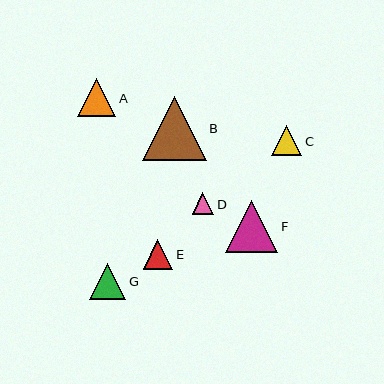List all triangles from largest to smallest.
From largest to smallest: B, F, A, G, C, E, D.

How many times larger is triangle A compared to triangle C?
Triangle A is approximately 1.2 times the size of triangle C.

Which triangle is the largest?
Triangle B is the largest with a size of approximately 64 pixels.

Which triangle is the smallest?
Triangle D is the smallest with a size of approximately 22 pixels.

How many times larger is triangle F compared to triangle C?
Triangle F is approximately 1.7 times the size of triangle C.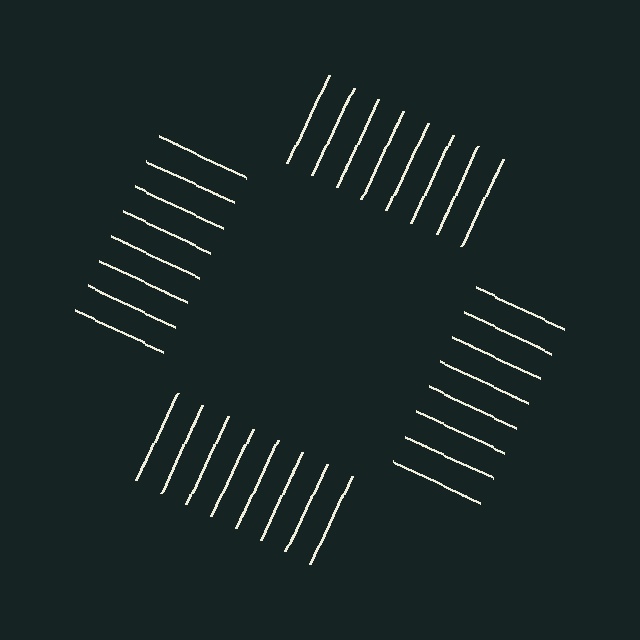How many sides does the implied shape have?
4 sides — the line-ends trace a square.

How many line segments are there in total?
32 — 8 along each of the 4 edges.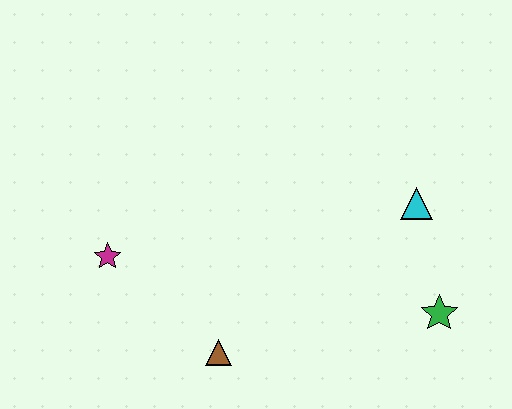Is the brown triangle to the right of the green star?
No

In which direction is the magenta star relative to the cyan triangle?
The magenta star is to the left of the cyan triangle.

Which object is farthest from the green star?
The magenta star is farthest from the green star.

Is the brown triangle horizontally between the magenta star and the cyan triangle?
Yes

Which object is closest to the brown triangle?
The magenta star is closest to the brown triangle.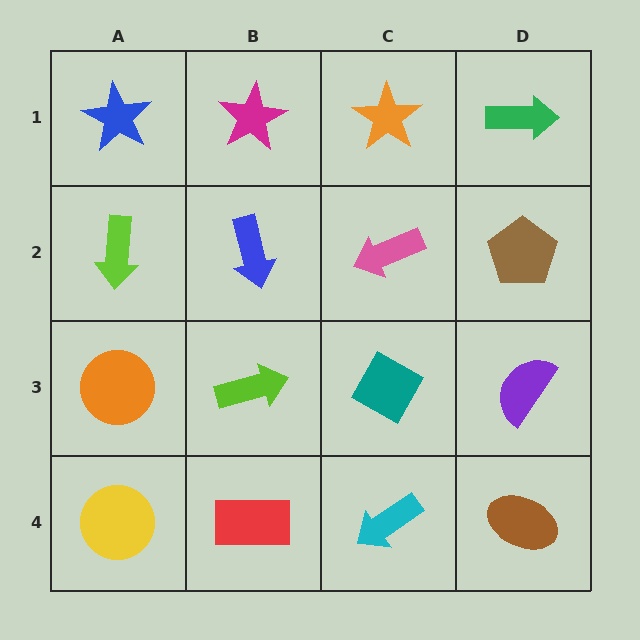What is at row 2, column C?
A pink arrow.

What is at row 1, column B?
A magenta star.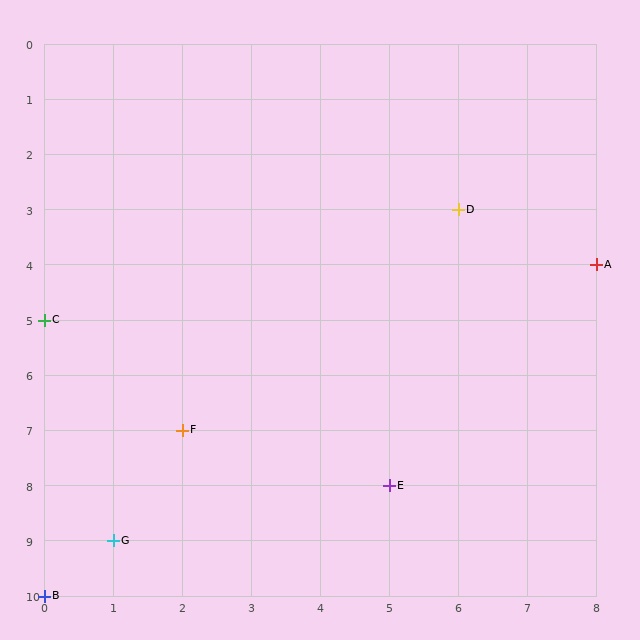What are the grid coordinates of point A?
Point A is at grid coordinates (8, 4).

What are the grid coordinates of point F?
Point F is at grid coordinates (2, 7).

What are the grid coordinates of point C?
Point C is at grid coordinates (0, 5).